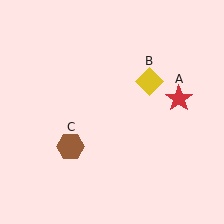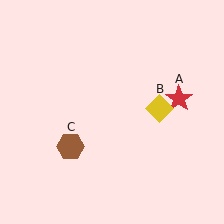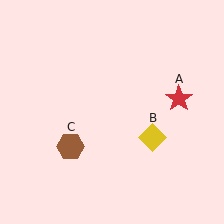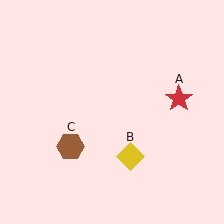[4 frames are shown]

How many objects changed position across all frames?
1 object changed position: yellow diamond (object B).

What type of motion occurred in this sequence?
The yellow diamond (object B) rotated clockwise around the center of the scene.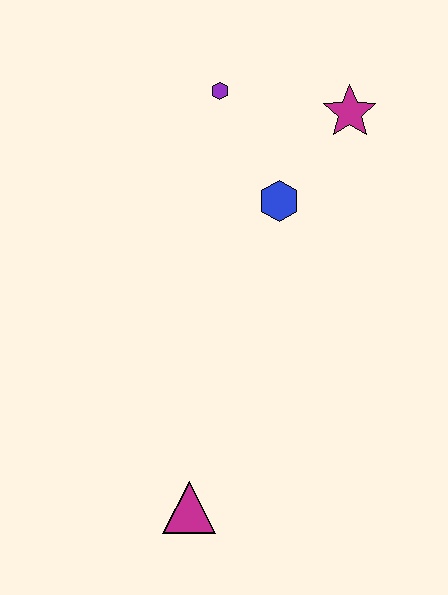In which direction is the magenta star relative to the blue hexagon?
The magenta star is above the blue hexagon.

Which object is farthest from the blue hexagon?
The magenta triangle is farthest from the blue hexagon.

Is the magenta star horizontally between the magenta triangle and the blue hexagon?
No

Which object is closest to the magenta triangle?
The blue hexagon is closest to the magenta triangle.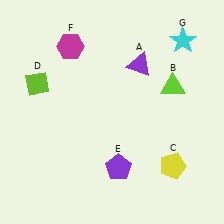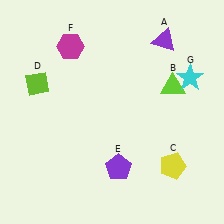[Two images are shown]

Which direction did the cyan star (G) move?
The cyan star (G) moved down.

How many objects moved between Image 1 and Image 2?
2 objects moved between the two images.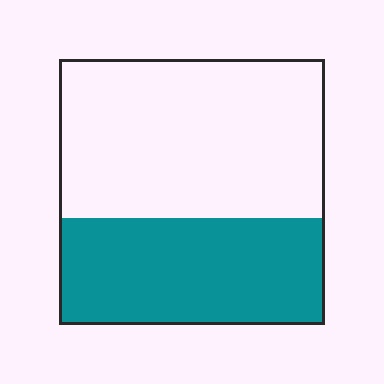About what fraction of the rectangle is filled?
About two fifths (2/5).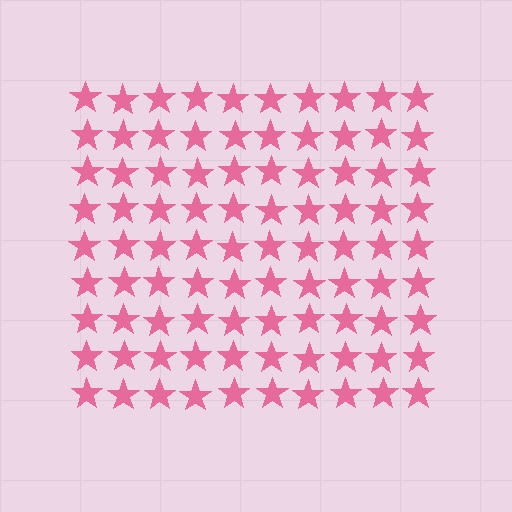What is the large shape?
The large shape is a square.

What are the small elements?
The small elements are stars.